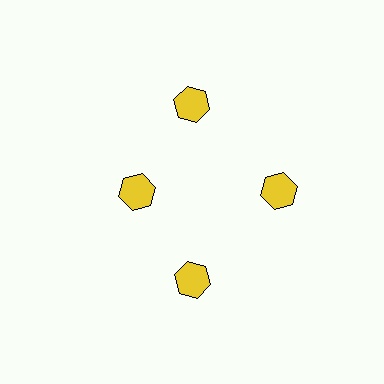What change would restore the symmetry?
The symmetry would be restored by moving it outward, back onto the ring so that all 4 hexagons sit at equal angles and equal distance from the center.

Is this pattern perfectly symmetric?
No. The 4 yellow hexagons are arranged in a ring, but one element near the 9 o'clock position is pulled inward toward the center, breaking the 4-fold rotational symmetry.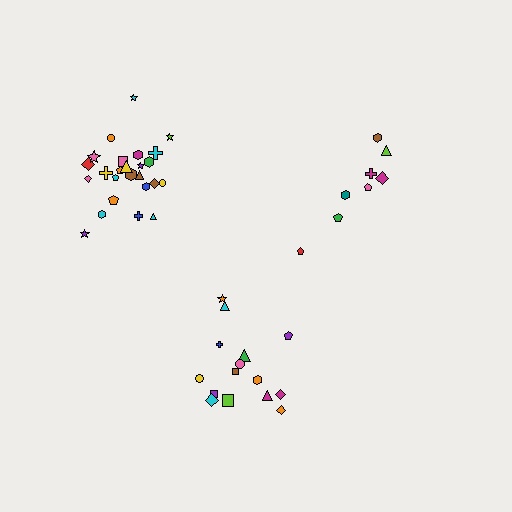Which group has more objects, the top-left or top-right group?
The top-left group.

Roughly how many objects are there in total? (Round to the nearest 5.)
Roughly 50 objects in total.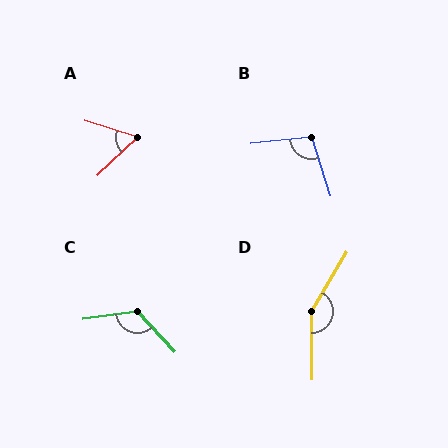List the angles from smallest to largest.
A (61°), B (102°), C (125°), D (149°).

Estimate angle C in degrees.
Approximately 125 degrees.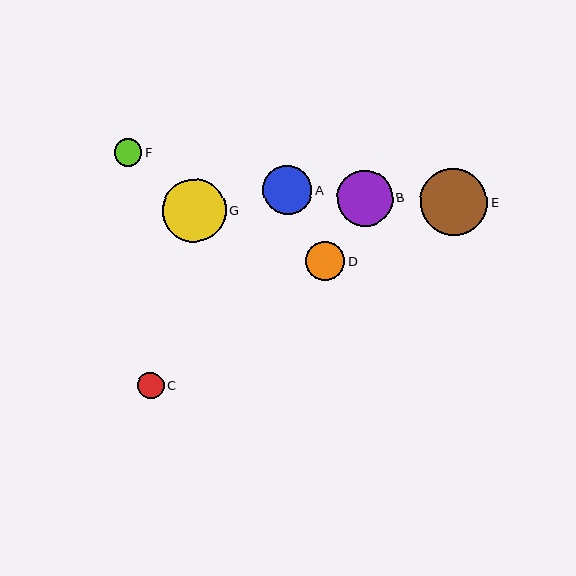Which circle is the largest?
Circle E is the largest with a size of approximately 68 pixels.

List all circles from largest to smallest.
From largest to smallest: E, G, B, A, D, F, C.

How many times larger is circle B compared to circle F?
Circle B is approximately 2.0 times the size of circle F.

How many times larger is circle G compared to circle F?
Circle G is approximately 2.3 times the size of circle F.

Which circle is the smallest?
Circle C is the smallest with a size of approximately 27 pixels.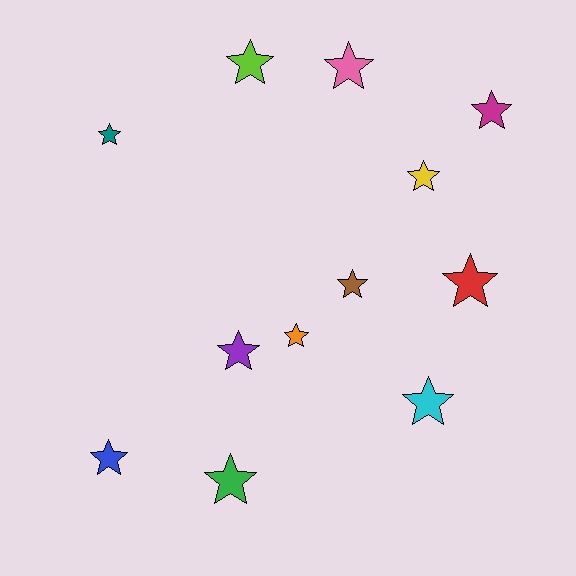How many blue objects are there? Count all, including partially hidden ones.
There is 1 blue object.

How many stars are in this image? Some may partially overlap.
There are 12 stars.